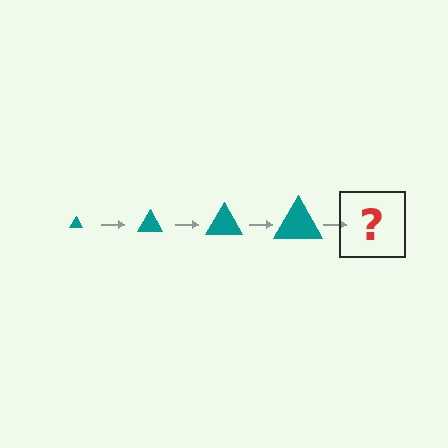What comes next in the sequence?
The next element should be a teal triangle, larger than the previous one.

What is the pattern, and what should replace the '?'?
The pattern is that the triangle gets progressively larger each step. The '?' should be a teal triangle, larger than the previous one.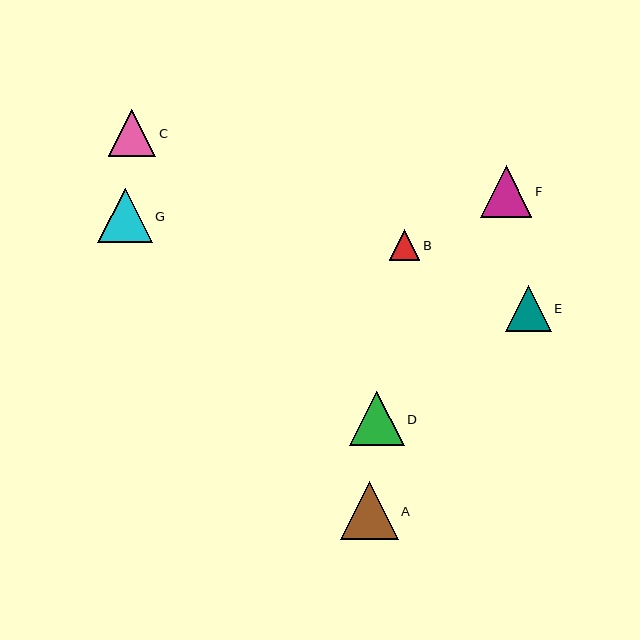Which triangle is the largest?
Triangle A is the largest with a size of approximately 58 pixels.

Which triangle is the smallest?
Triangle B is the smallest with a size of approximately 30 pixels.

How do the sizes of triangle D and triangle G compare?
Triangle D and triangle G are approximately the same size.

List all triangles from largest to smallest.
From largest to smallest: A, D, G, F, C, E, B.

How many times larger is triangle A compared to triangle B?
Triangle A is approximately 1.9 times the size of triangle B.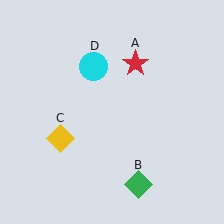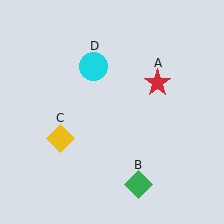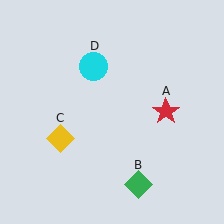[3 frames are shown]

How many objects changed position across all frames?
1 object changed position: red star (object A).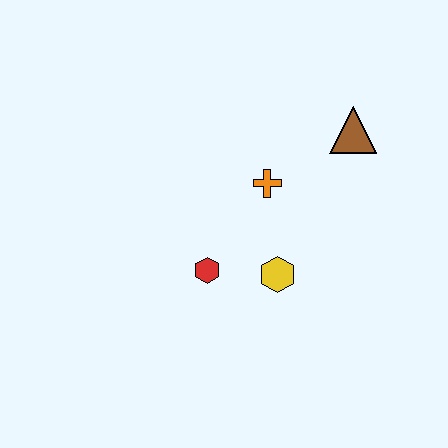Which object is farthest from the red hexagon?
The brown triangle is farthest from the red hexagon.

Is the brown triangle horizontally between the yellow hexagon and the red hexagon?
No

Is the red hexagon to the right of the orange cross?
No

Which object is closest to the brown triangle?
The orange cross is closest to the brown triangle.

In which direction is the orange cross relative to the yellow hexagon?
The orange cross is above the yellow hexagon.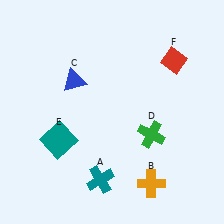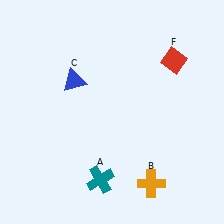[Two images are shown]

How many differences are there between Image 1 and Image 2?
There are 2 differences between the two images.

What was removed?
The teal square (E), the green cross (D) were removed in Image 2.